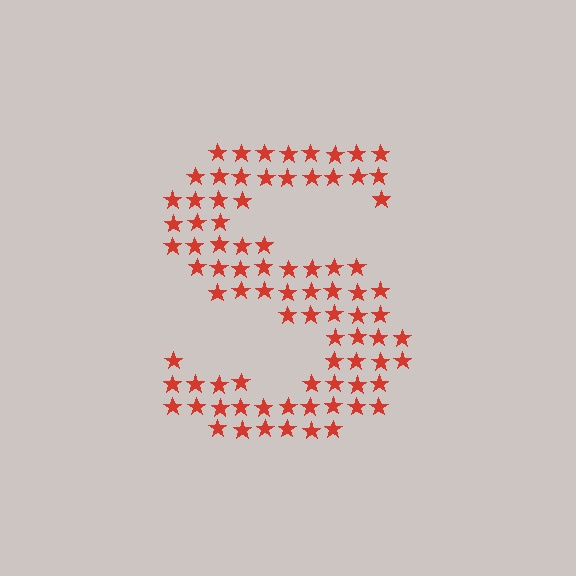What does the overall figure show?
The overall figure shows the letter S.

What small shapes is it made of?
It is made of small stars.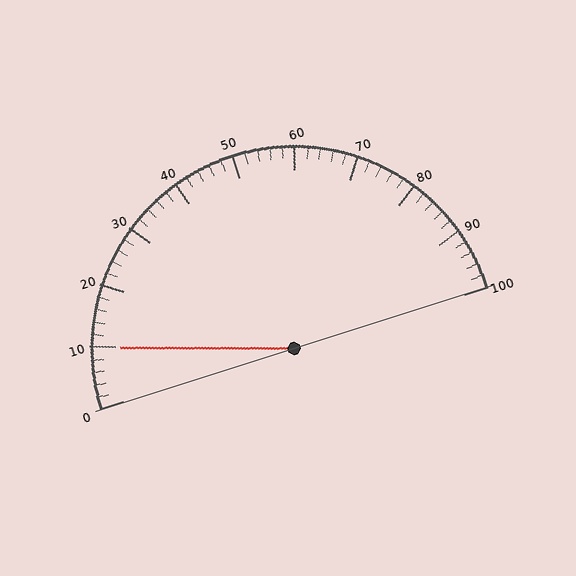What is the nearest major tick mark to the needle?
The nearest major tick mark is 10.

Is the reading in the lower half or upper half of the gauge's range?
The reading is in the lower half of the range (0 to 100).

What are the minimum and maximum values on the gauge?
The gauge ranges from 0 to 100.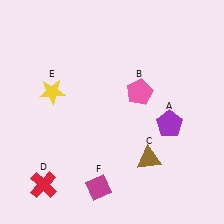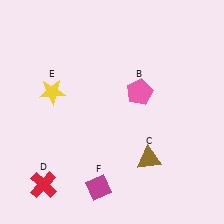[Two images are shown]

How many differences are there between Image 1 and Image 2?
There is 1 difference between the two images.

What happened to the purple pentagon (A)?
The purple pentagon (A) was removed in Image 2. It was in the bottom-right area of Image 1.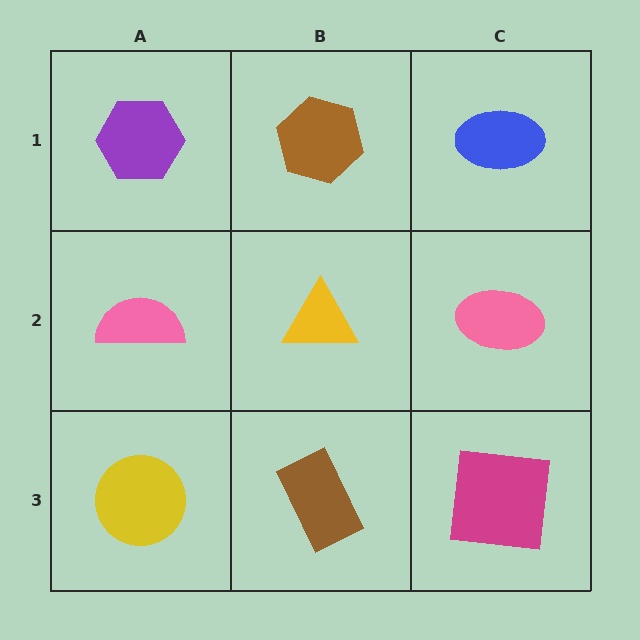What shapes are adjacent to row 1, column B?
A yellow triangle (row 2, column B), a purple hexagon (row 1, column A), a blue ellipse (row 1, column C).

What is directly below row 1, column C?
A pink ellipse.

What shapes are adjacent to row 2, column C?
A blue ellipse (row 1, column C), a magenta square (row 3, column C), a yellow triangle (row 2, column B).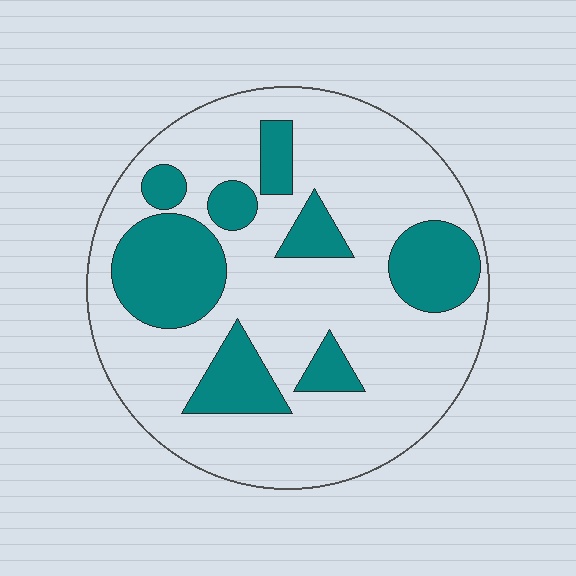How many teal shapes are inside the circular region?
8.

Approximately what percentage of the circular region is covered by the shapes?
Approximately 25%.